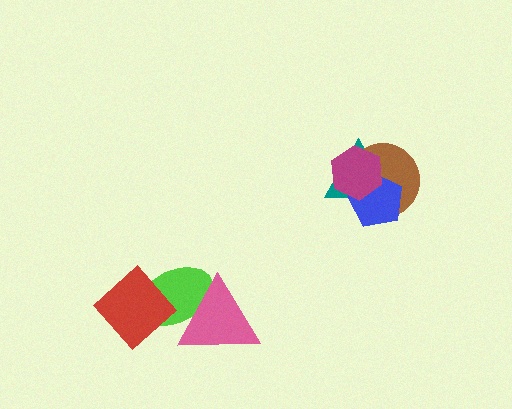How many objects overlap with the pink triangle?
1 object overlaps with the pink triangle.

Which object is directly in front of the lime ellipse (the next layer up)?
The pink triangle is directly in front of the lime ellipse.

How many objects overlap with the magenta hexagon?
3 objects overlap with the magenta hexagon.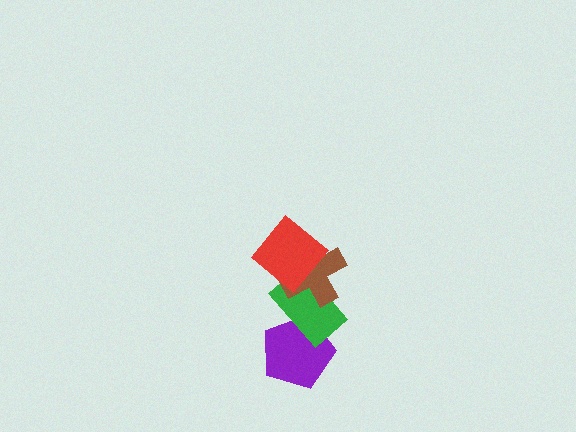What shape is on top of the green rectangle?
The brown cross is on top of the green rectangle.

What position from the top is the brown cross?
The brown cross is 2nd from the top.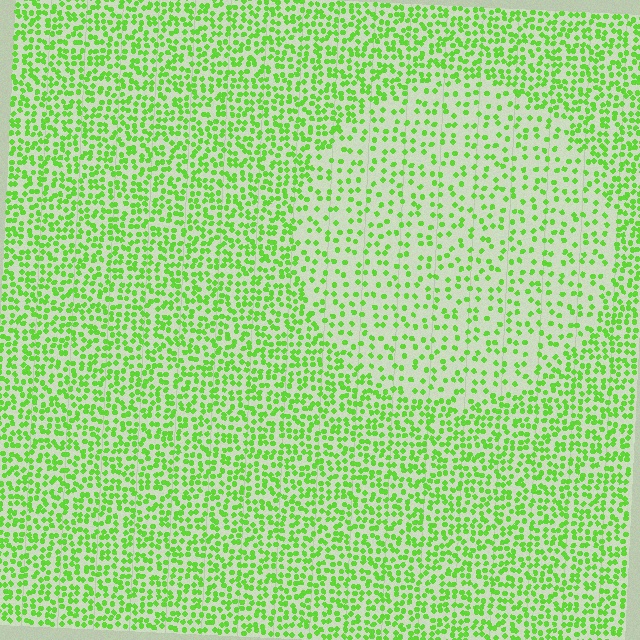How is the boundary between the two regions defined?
The boundary is defined by a change in element density (approximately 2.0x ratio). All elements are the same color, size, and shape.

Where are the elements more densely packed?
The elements are more densely packed outside the circle boundary.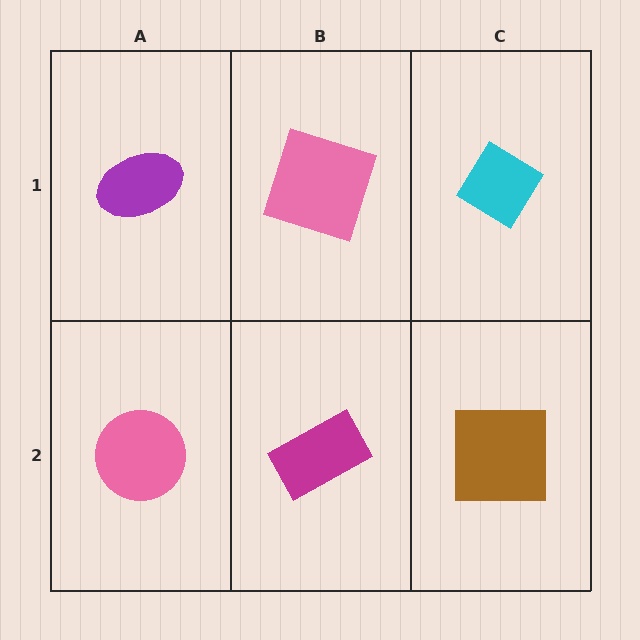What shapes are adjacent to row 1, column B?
A magenta rectangle (row 2, column B), a purple ellipse (row 1, column A), a cyan diamond (row 1, column C).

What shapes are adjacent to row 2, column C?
A cyan diamond (row 1, column C), a magenta rectangle (row 2, column B).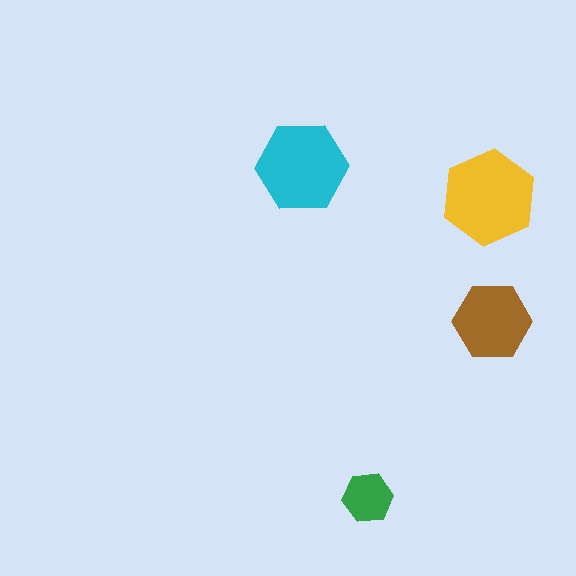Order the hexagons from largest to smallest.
the yellow one, the cyan one, the brown one, the green one.